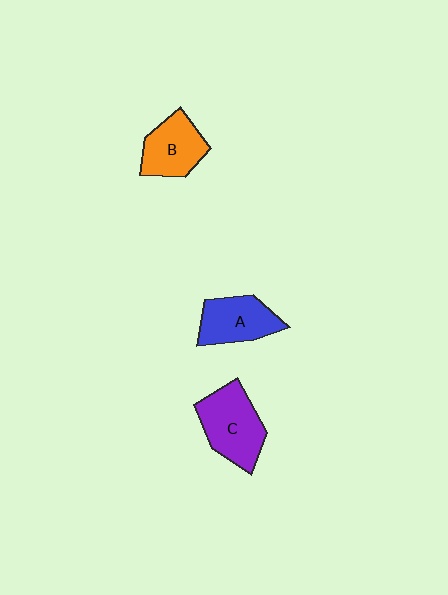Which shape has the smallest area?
Shape A (blue).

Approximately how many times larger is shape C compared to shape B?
Approximately 1.2 times.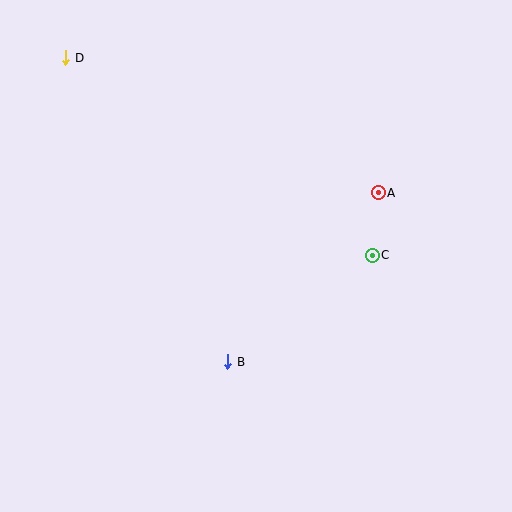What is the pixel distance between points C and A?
The distance between C and A is 63 pixels.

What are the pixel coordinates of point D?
Point D is at (66, 58).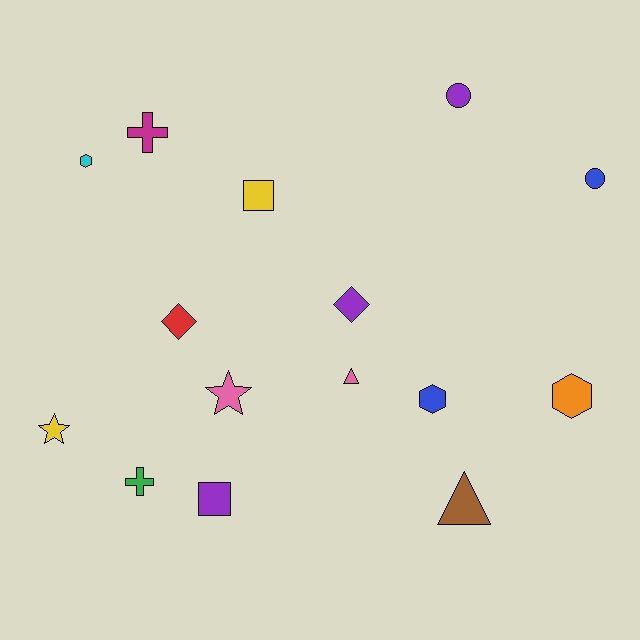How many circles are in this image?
There are 2 circles.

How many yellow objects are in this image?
There are 2 yellow objects.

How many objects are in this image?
There are 15 objects.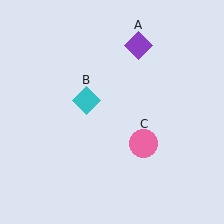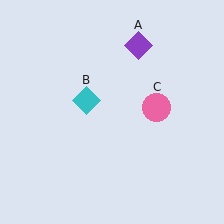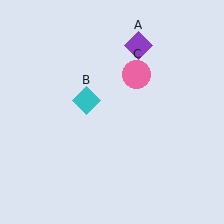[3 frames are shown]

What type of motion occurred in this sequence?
The pink circle (object C) rotated counterclockwise around the center of the scene.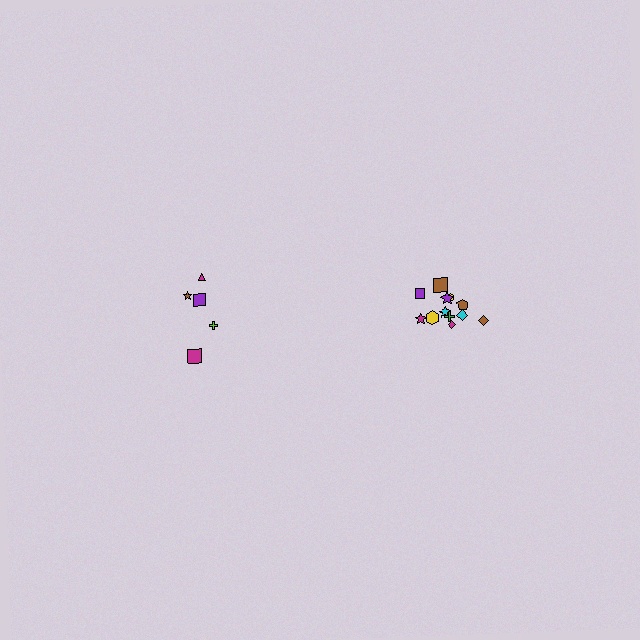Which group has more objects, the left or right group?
The right group.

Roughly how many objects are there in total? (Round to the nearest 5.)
Roughly 15 objects in total.